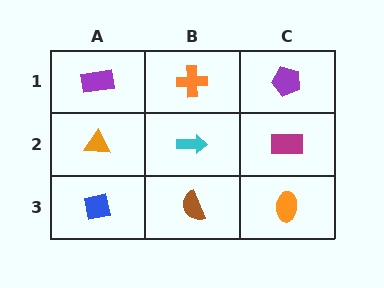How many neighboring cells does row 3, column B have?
3.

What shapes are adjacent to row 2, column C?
A purple pentagon (row 1, column C), an orange ellipse (row 3, column C), a cyan arrow (row 2, column B).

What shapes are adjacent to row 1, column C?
A magenta rectangle (row 2, column C), an orange cross (row 1, column B).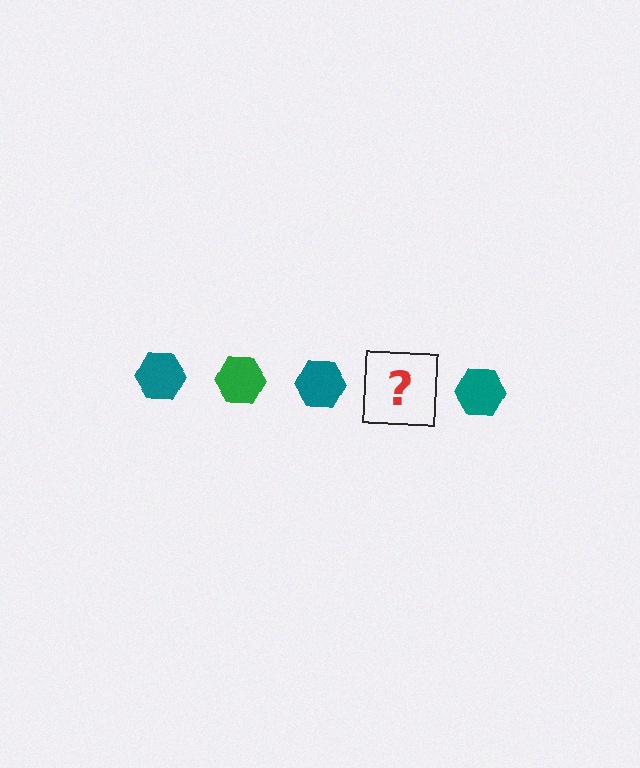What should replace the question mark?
The question mark should be replaced with a green hexagon.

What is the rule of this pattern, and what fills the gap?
The rule is that the pattern cycles through teal, green hexagons. The gap should be filled with a green hexagon.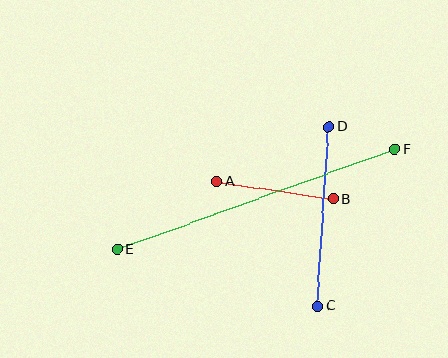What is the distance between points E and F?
The distance is approximately 294 pixels.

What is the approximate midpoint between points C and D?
The midpoint is at approximately (323, 216) pixels.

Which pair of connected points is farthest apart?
Points E and F are farthest apart.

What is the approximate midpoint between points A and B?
The midpoint is at approximately (275, 190) pixels.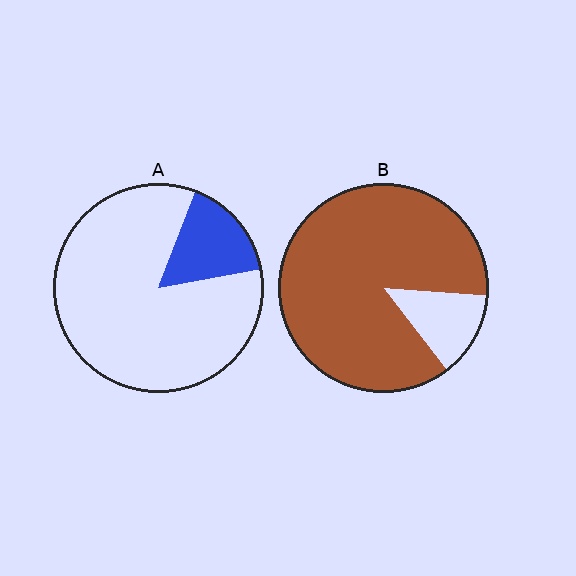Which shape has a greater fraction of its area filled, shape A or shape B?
Shape B.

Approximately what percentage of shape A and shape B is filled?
A is approximately 15% and B is approximately 85%.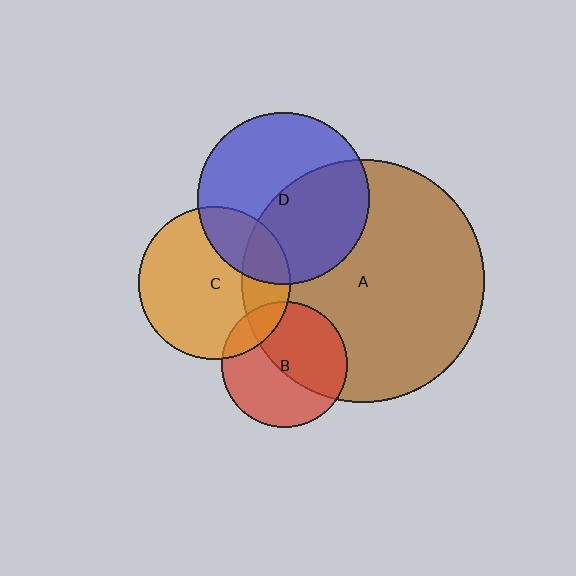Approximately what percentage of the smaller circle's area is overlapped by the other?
Approximately 45%.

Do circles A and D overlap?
Yes.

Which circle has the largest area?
Circle A (brown).